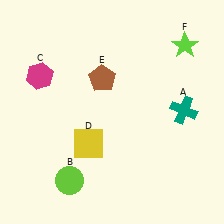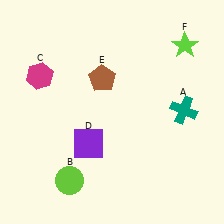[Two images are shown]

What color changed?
The square (D) changed from yellow in Image 1 to purple in Image 2.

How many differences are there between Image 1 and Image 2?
There is 1 difference between the two images.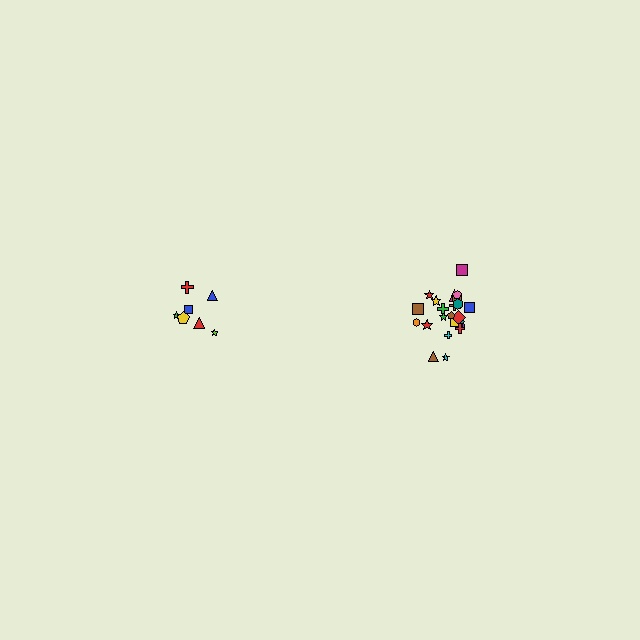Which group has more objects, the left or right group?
The right group.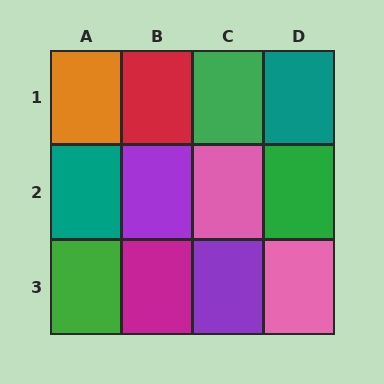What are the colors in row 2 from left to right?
Teal, purple, pink, green.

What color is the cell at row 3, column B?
Magenta.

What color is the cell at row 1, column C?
Green.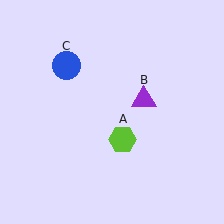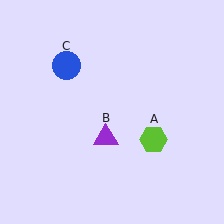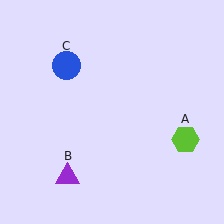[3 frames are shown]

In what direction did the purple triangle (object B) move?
The purple triangle (object B) moved down and to the left.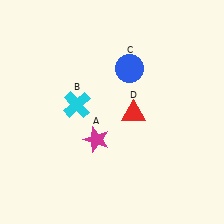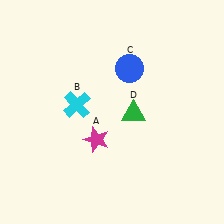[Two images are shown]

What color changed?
The triangle (D) changed from red in Image 1 to green in Image 2.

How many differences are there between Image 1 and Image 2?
There is 1 difference between the two images.